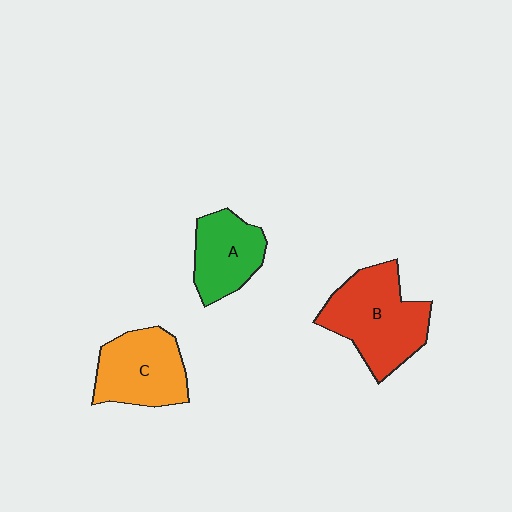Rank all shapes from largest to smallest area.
From largest to smallest: B (red), C (orange), A (green).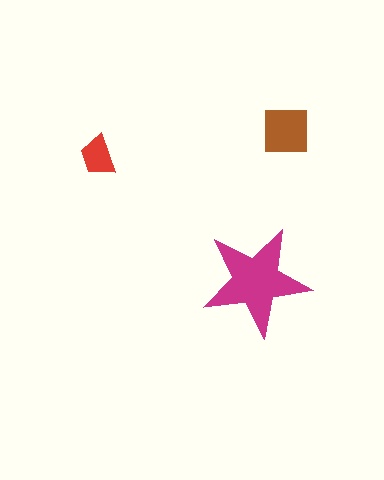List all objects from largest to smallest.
The magenta star, the brown square, the red trapezoid.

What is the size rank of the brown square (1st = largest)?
2nd.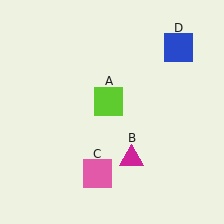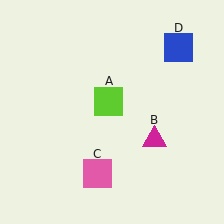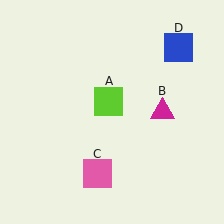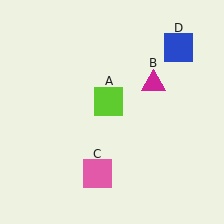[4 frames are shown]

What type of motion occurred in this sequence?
The magenta triangle (object B) rotated counterclockwise around the center of the scene.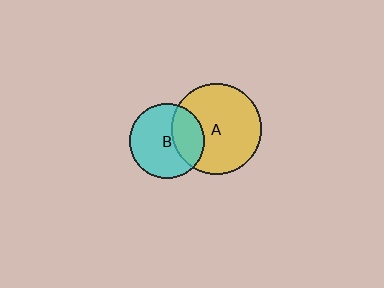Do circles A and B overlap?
Yes.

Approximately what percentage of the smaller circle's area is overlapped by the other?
Approximately 35%.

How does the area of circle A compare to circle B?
Approximately 1.5 times.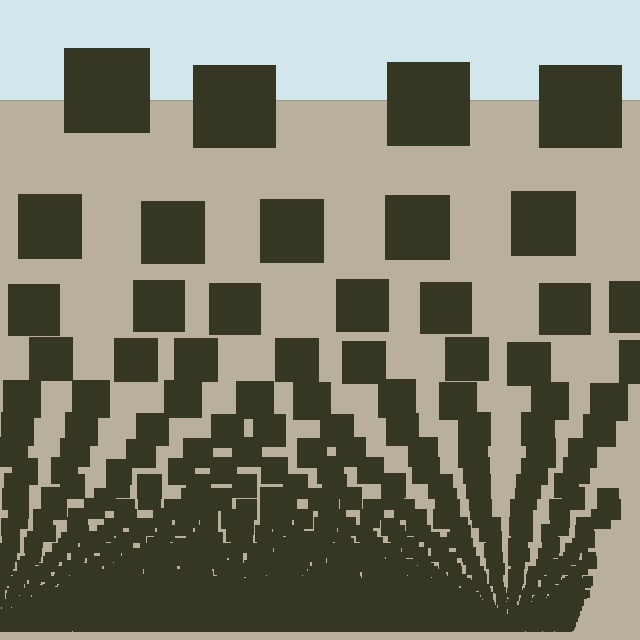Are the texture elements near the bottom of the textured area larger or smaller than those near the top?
Smaller. The gradient is inverted — elements near the bottom are smaller and denser.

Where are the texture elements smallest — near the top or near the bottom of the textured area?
Near the bottom.